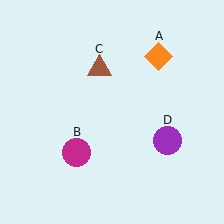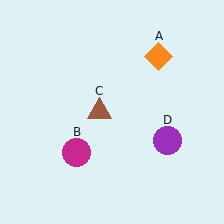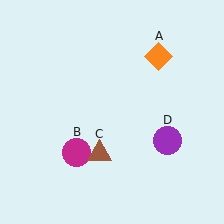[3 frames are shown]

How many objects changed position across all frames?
1 object changed position: brown triangle (object C).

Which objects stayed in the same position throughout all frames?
Orange diamond (object A) and magenta circle (object B) and purple circle (object D) remained stationary.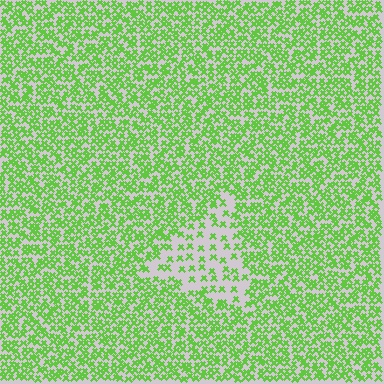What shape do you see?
I see a triangle.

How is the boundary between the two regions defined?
The boundary is defined by a change in element density (approximately 2.5x ratio). All elements are the same color, size, and shape.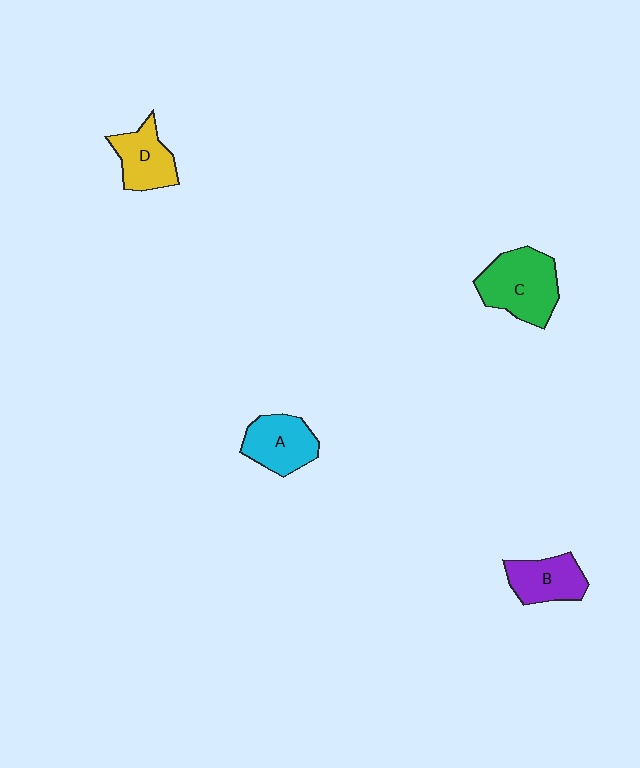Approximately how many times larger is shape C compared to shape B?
Approximately 1.5 times.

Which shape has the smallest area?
Shape B (purple).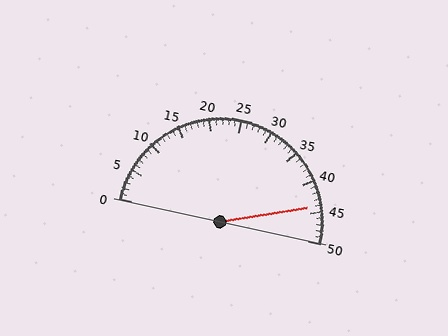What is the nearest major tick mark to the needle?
The nearest major tick mark is 45.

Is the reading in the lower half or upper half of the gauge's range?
The reading is in the upper half of the range (0 to 50).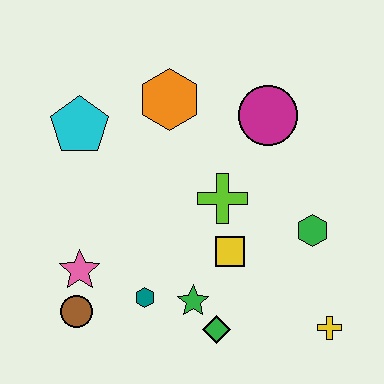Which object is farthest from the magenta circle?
The brown circle is farthest from the magenta circle.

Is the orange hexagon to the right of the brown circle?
Yes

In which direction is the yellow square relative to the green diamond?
The yellow square is above the green diamond.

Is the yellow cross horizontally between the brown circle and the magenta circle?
No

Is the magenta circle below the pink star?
No